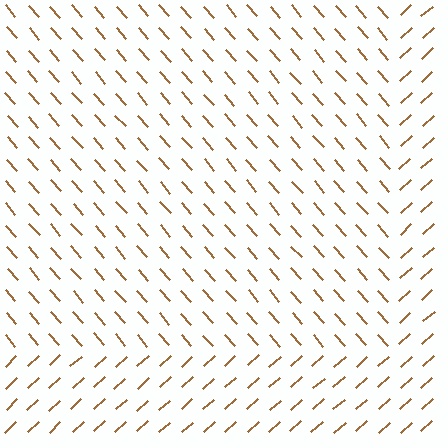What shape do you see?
I see a rectangle.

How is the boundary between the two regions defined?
The boundary is defined purely by a change in line orientation (approximately 89 degrees difference). All lines are the same color and thickness.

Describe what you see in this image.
The image is filled with small brown line segments. A rectangle region in the image has lines oriented differently from the surrounding lines, creating a visible texture boundary.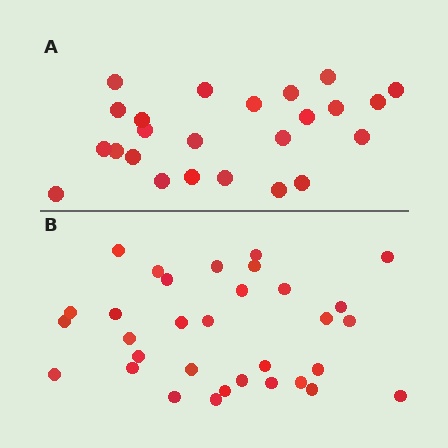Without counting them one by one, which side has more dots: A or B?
Region B (the bottom region) has more dots.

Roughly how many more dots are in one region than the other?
Region B has roughly 8 or so more dots than region A.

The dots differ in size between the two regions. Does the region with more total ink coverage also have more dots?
No. Region A has more total ink coverage because its dots are larger, but region B actually contains more individual dots. Total area can be misleading — the number of items is what matters here.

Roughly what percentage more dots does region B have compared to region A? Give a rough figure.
About 35% more.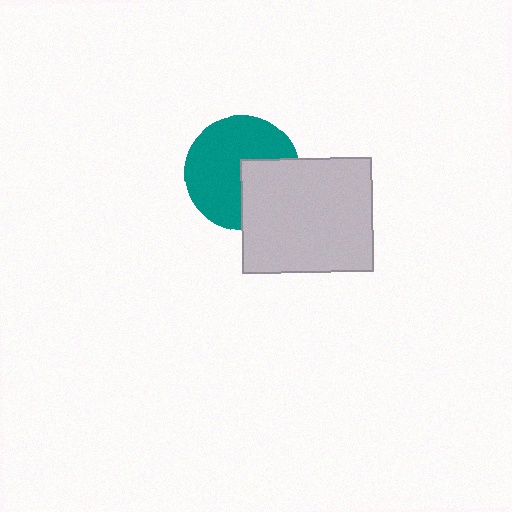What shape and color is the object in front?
The object in front is a light gray rectangle.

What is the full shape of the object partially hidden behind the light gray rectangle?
The partially hidden object is a teal circle.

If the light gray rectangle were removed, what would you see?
You would see the complete teal circle.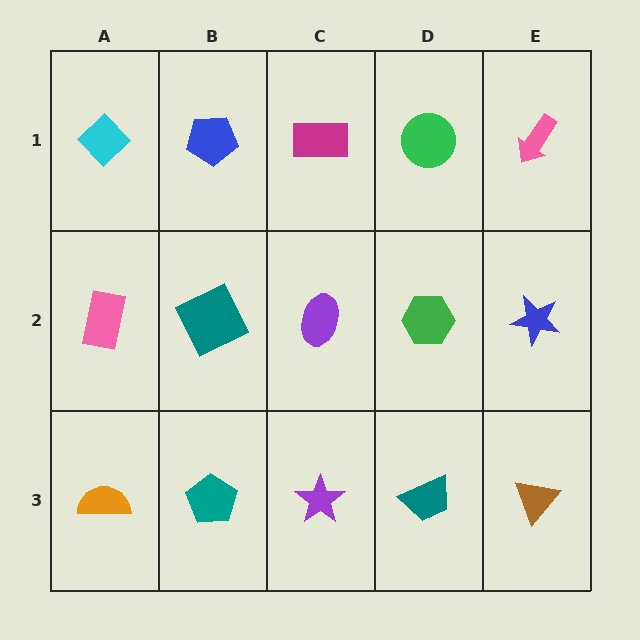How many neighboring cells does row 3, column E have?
2.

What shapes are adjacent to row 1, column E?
A blue star (row 2, column E), a green circle (row 1, column D).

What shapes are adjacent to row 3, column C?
A purple ellipse (row 2, column C), a teal pentagon (row 3, column B), a teal trapezoid (row 3, column D).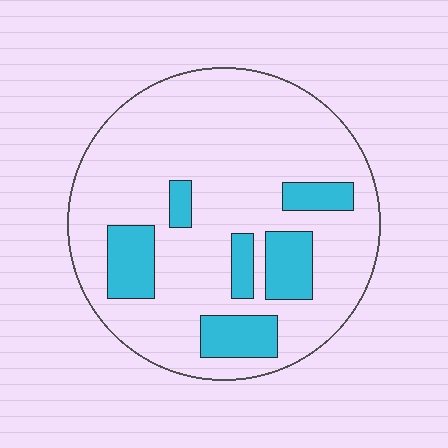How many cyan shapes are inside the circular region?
6.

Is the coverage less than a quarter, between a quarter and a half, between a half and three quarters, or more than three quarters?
Less than a quarter.